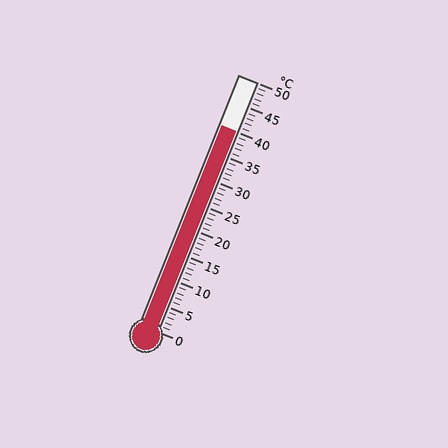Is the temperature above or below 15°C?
The temperature is above 15°C.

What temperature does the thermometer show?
The thermometer shows approximately 40°C.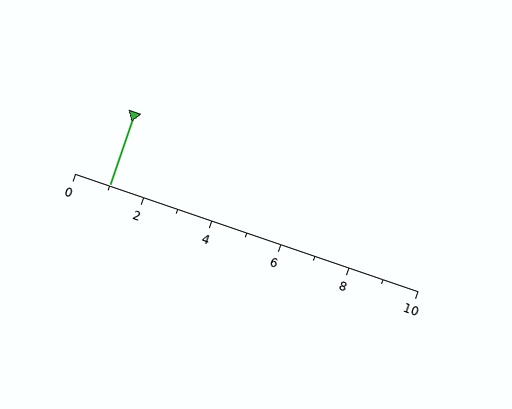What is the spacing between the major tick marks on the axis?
The major ticks are spaced 2 apart.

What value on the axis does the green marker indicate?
The marker indicates approximately 1.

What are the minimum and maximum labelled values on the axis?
The axis runs from 0 to 10.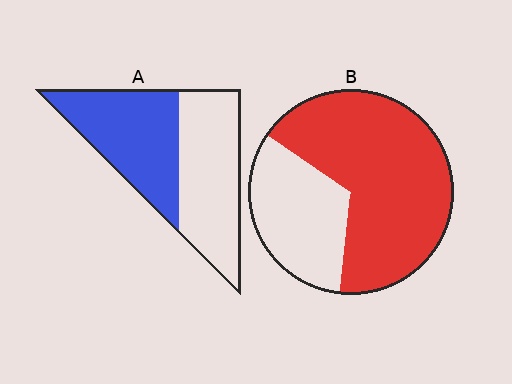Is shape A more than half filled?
Roughly half.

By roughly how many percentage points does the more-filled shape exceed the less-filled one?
By roughly 20 percentage points (B over A).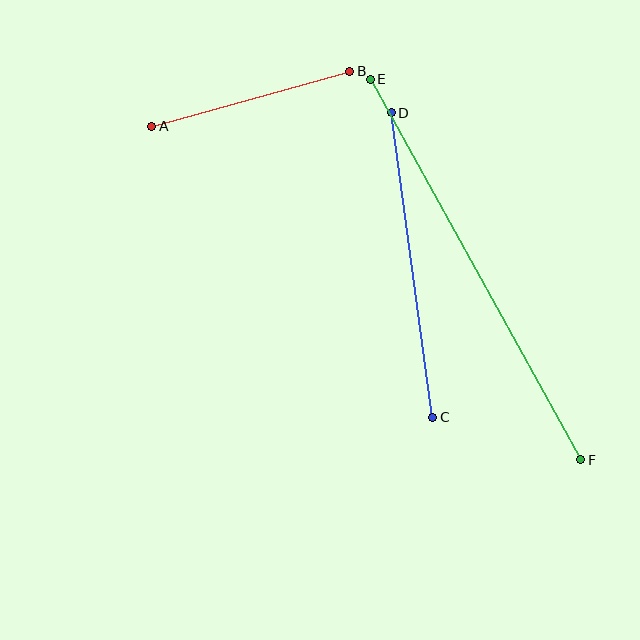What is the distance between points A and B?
The distance is approximately 205 pixels.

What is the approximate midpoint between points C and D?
The midpoint is at approximately (412, 265) pixels.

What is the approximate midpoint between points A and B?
The midpoint is at approximately (251, 99) pixels.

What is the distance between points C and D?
The distance is approximately 307 pixels.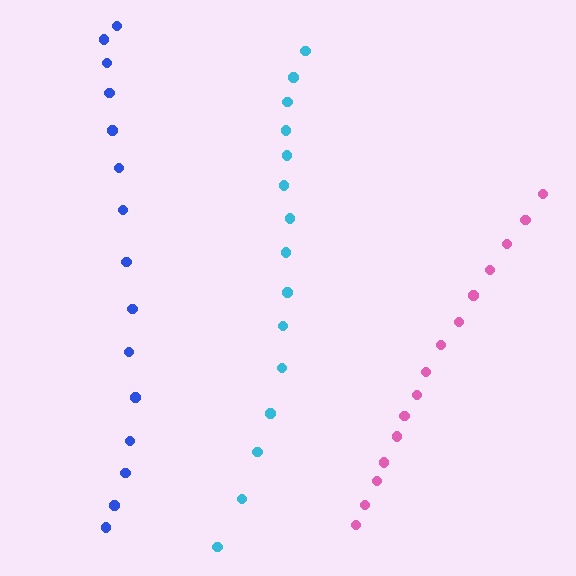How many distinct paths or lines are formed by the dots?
There are 3 distinct paths.